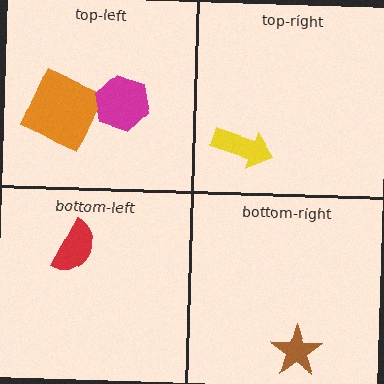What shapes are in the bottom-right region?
The brown star.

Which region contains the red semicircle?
The bottom-left region.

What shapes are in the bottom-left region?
The red semicircle.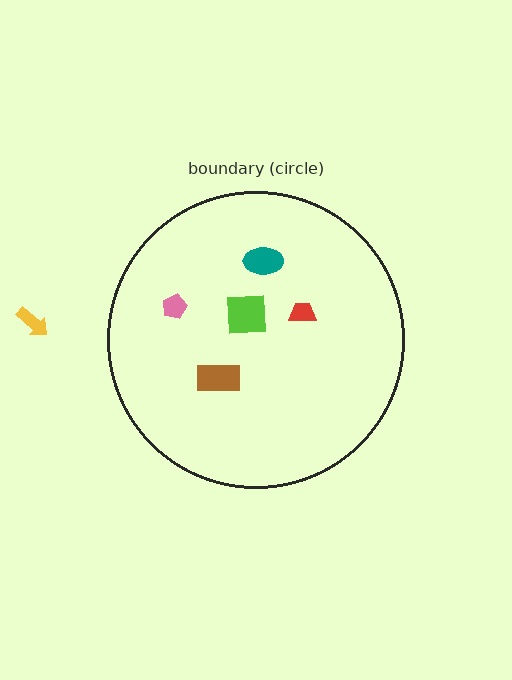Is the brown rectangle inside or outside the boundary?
Inside.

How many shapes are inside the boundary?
5 inside, 1 outside.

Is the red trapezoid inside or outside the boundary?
Inside.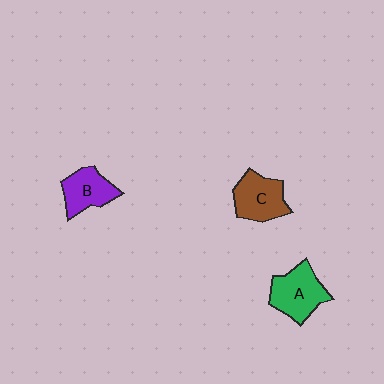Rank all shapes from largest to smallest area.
From largest to smallest: A (green), C (brown), B (purple).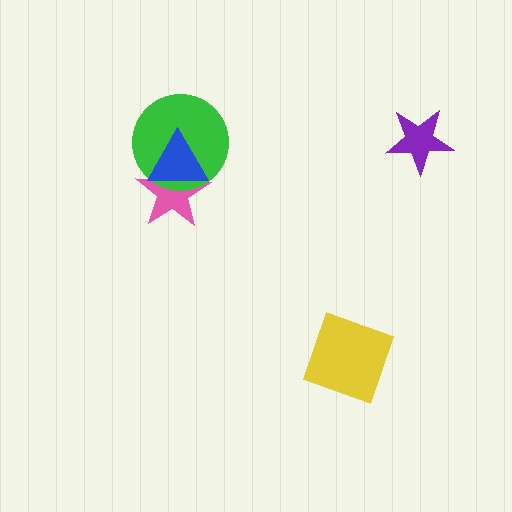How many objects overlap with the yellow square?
0 objects overlap with the yellow square.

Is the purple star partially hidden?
No, no other shape covers it.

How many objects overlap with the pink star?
2 objects overlap with the pink star.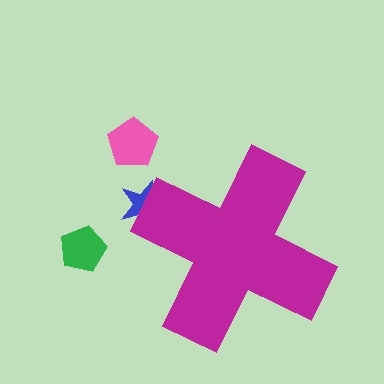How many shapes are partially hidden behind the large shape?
1 shape is partially hidden.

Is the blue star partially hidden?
Yes, the blue star is partially hidden behind the magenta cross.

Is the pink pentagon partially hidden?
No, the pink pentagon is fully visible.